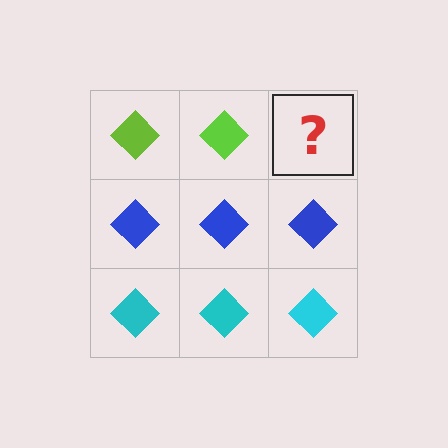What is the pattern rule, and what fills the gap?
The rule is that each row has a consistent color. The gap should be filled with a lime diamond.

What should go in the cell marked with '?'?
The missing cell should contain a lime diamond.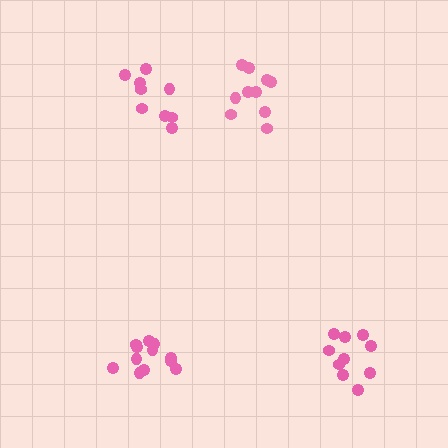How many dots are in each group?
Group 1: 12 dots, Group 2: 10 dots, Group 3: 10 dots, Group 4: 9 dots (41 total).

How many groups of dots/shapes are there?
There are 4 groups.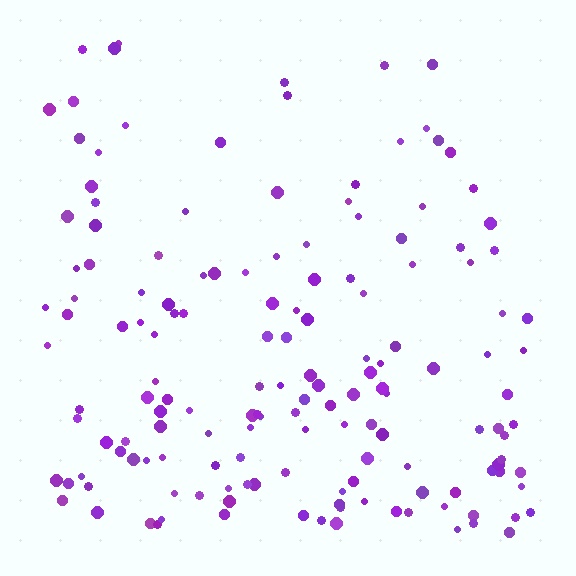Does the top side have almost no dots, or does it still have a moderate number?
Still a moderate number, just noticeably fewer than the bottom.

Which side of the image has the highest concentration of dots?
The bottom.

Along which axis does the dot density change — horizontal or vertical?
Vertical.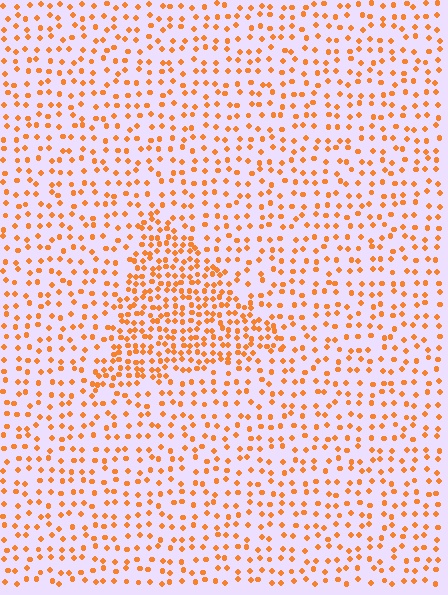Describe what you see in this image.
The image contains small orange elements arranged at two different densities. A triangle-shaped region is visible where the elements are more densely packed than the surrounding area.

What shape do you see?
I see a triangle.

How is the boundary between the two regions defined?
The boundary is defined by a change in element density (approximately 2.0x ratio). All elements are the same color, size, and shape.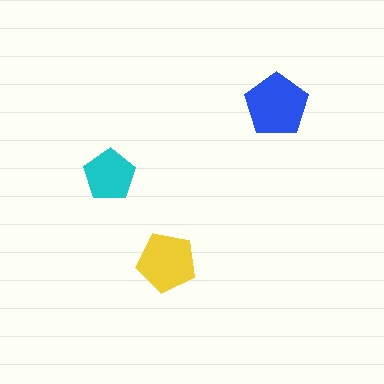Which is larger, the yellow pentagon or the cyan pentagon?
The yellow one.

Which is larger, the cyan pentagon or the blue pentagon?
The blue one.